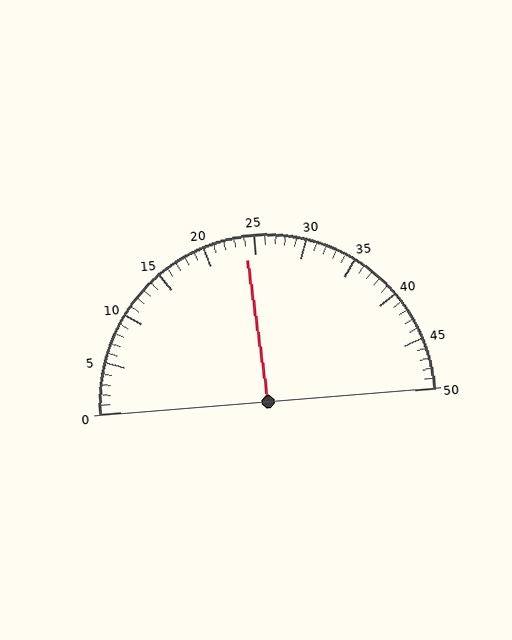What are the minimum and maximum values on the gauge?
The gauge ranges from 0 to 50.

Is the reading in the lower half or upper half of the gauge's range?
The reading is in the lower half of the range (0 to 50).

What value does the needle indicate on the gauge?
The needle indicates approximately 24.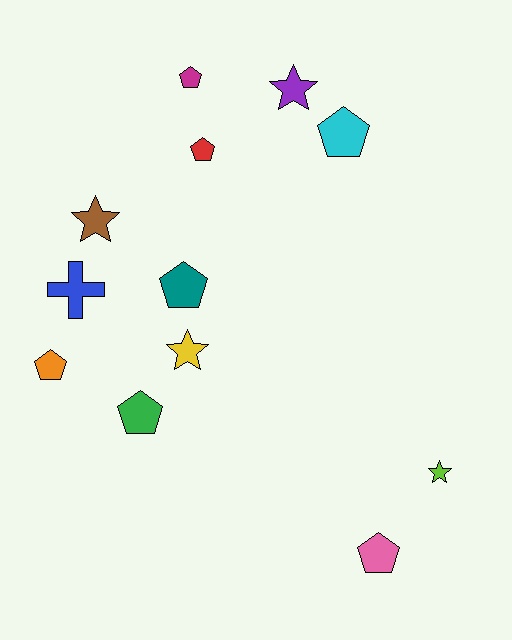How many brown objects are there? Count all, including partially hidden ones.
There is 1 brown object.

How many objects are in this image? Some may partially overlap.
There are 12 objects.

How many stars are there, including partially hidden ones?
There are 4 stars.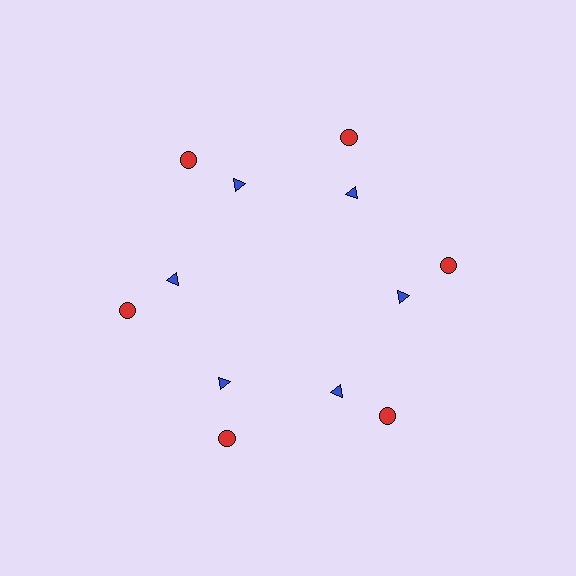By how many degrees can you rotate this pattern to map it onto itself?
The pattern maps onto itself every 60 degrees of rotation.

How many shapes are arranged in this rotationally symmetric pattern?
There are 12 shapes, arranged in 6 groups of 2.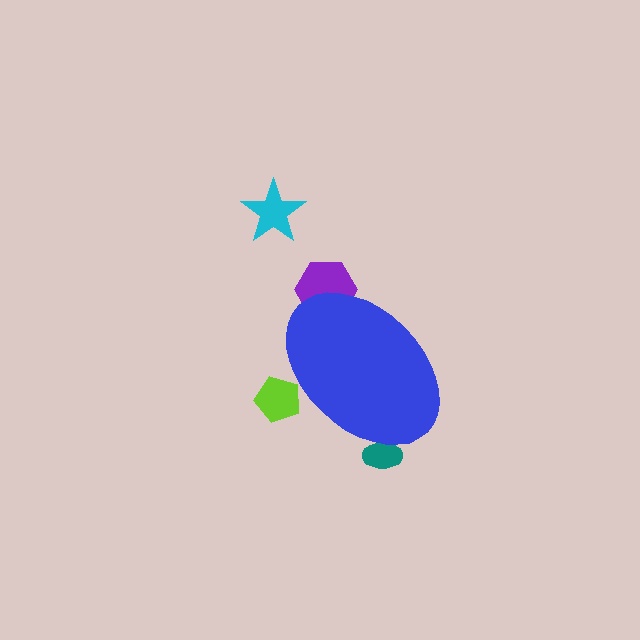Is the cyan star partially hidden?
No, the cyan star is fully visible.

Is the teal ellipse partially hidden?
Yes, the teal ellipse is partially hidden behind the blue ellipse.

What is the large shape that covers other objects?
A blue ellipse.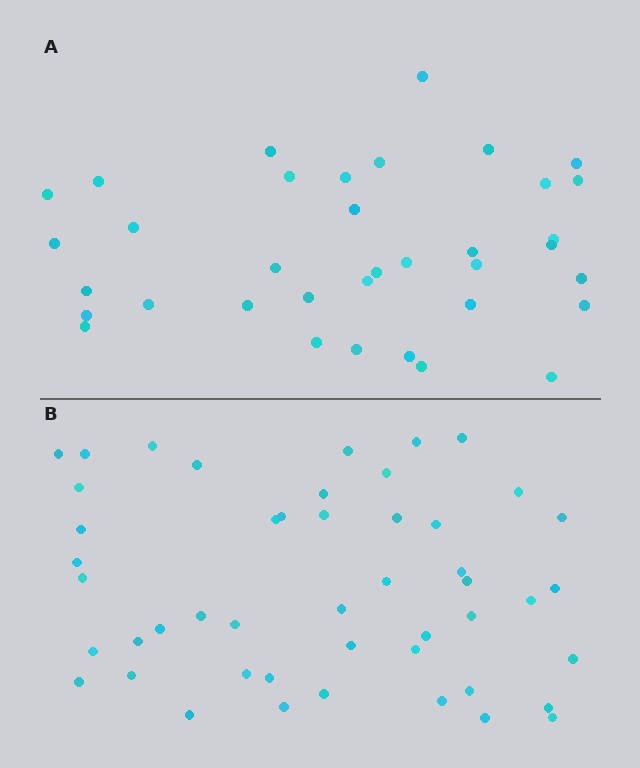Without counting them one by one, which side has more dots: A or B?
Region B (the bottom region) has more dots.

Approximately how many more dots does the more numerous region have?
Region B has roughly 12 or so more dots than region A.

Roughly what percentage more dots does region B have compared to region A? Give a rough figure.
About 35% more.